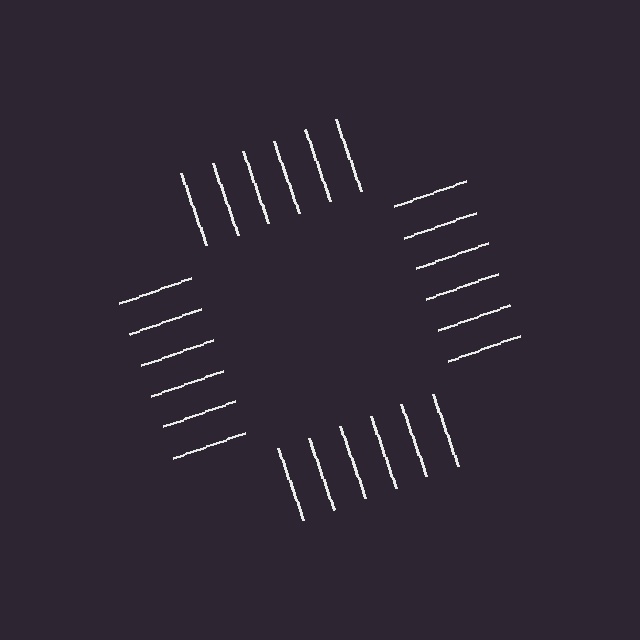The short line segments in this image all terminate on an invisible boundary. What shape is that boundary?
An illusory square — the line segments terminate on its edges but no continuous stroke is drawn.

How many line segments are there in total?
24 — 6 along each of the 4 edges.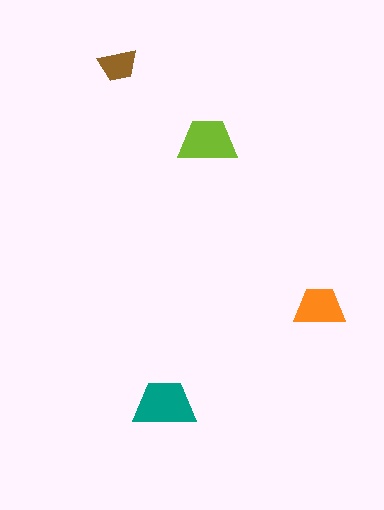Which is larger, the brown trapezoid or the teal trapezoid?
The teal one.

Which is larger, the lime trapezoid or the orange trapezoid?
The lime one.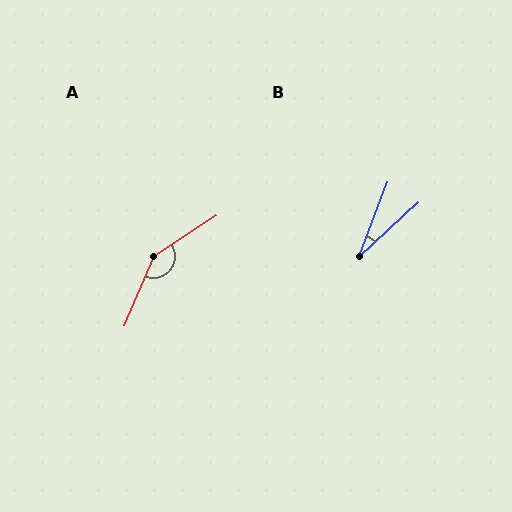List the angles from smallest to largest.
B (27°), A (146°).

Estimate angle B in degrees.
Approximately 27 degrees.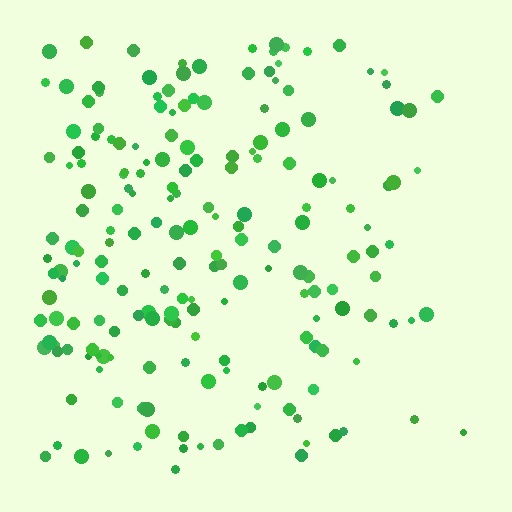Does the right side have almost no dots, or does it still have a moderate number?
Still a moderate number, just noticeably fewer than the left.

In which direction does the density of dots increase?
From right to left, with the left side densest.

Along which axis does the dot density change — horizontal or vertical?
Horizontal.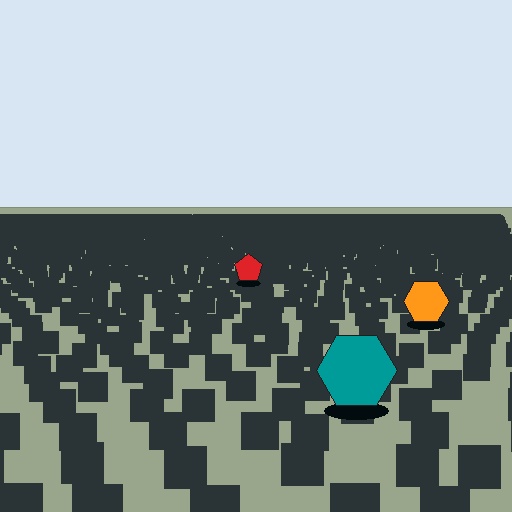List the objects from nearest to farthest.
From nearest to farthest: the teal hexagon, the orange hexagon, the red pentagon.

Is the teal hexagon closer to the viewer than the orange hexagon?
Yes. The teal hexagon is closer — you can tell from the texture gradient: the ground texture is coarser near it.